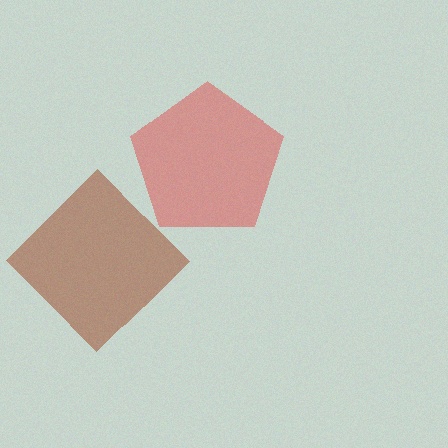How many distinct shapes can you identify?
There are 2 distinct shapes: a red pentagon, a brown diamond.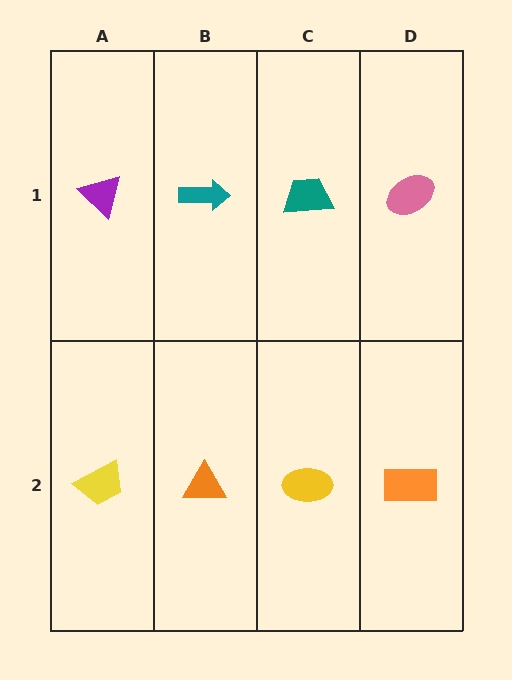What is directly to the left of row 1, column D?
A teal trapezoid.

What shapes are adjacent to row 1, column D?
An orange rectangle (row 2, column D), a teal trapezoid (row 1, column C).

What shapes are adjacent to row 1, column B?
An orange triangle (row 2, column B), a purple triangle (row 1, column A), a teal trapezoid (row 1, column C).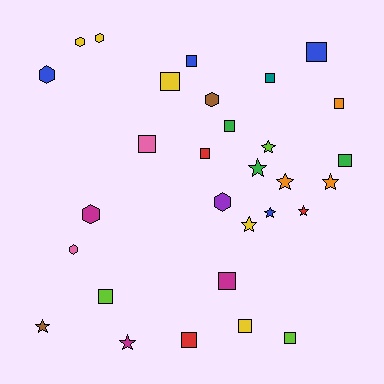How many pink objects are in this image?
There are 2 pink objects.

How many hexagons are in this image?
There are 7 hexagons.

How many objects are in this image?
There are 30 objects.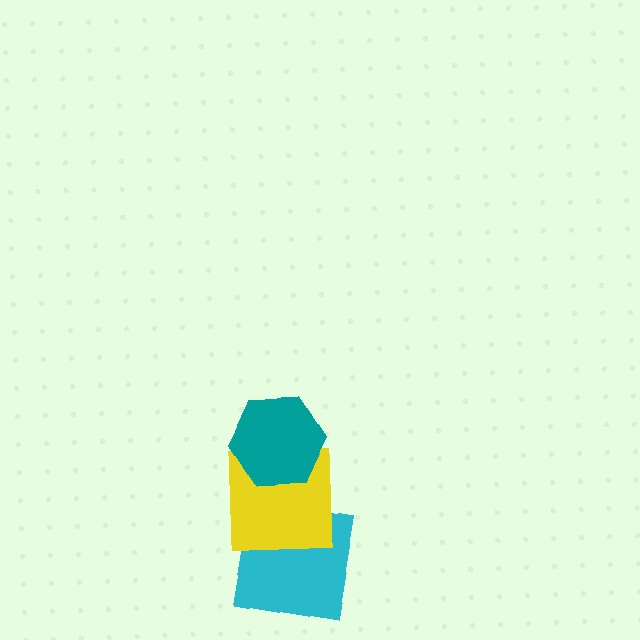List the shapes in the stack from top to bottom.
From top to bottom: the teal hexagon, the yellow square, the cyan square.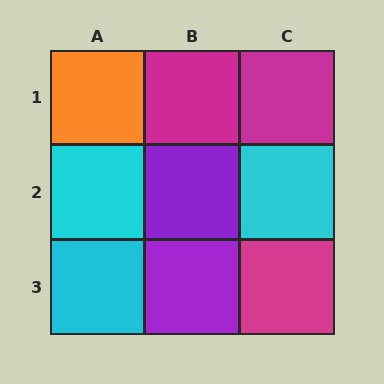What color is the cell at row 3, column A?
Cyan.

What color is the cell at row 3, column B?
Purple.